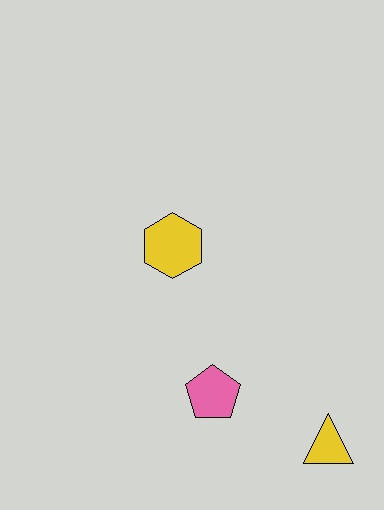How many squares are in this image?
There are no squares.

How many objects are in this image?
There are 3 objects.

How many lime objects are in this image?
There are no lime objects.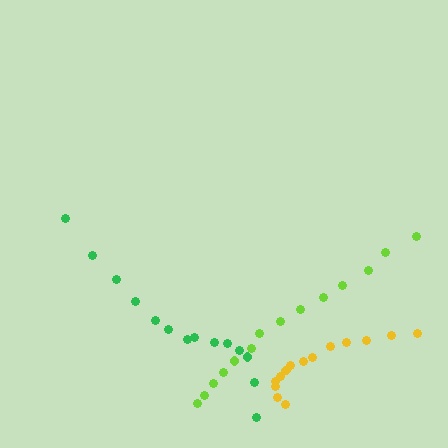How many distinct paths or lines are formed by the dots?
There are 3 distinct paths.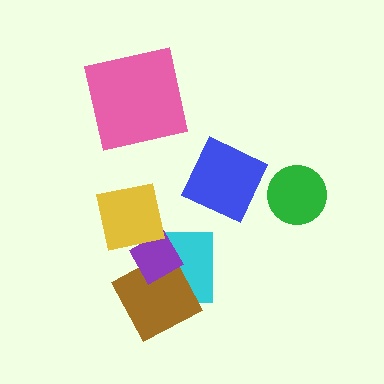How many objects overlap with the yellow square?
1 object overlaps with the yellow square.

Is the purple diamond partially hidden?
Yes, it is partially covered by another shape.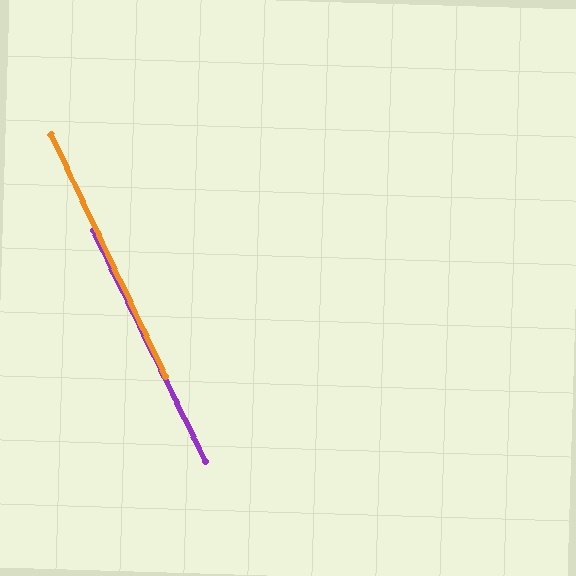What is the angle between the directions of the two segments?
Approximately 1 degree.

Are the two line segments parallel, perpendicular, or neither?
Parallel — their directions differ by only 0.9°.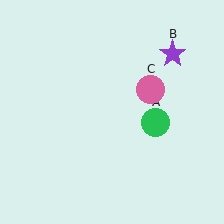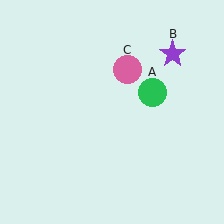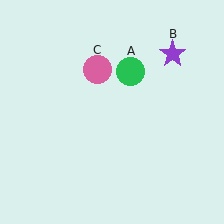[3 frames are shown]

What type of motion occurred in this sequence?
The green circle (object A), pink circle (object C) rotated counterclockwise around the center of the scene.